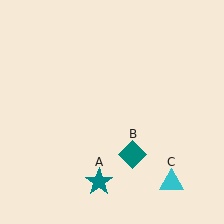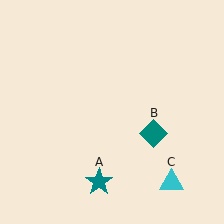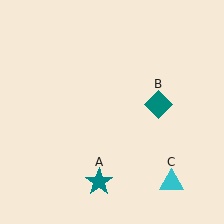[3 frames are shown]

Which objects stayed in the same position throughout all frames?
Teal star (object A) and cyan triangle (object C) remained stationary.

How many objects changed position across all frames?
1 object changed position: teal diamond (object B).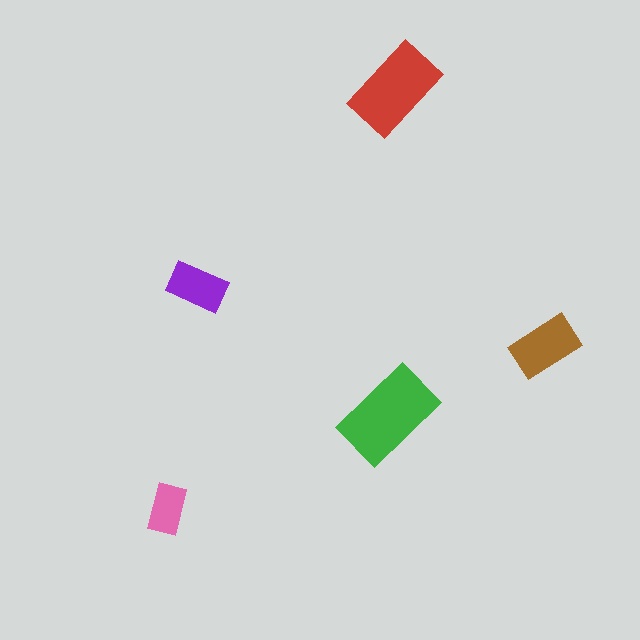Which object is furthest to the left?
The pink rectangle is leftmost.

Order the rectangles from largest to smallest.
the green one, the red one, the brown one, the purple one, the pink one.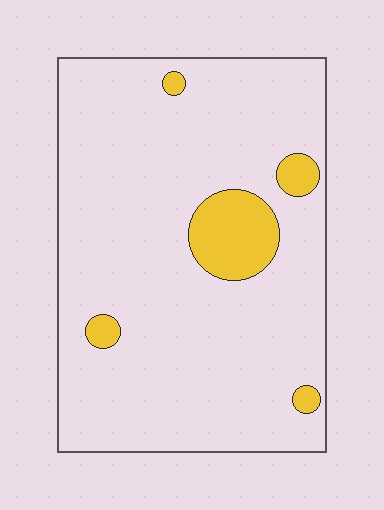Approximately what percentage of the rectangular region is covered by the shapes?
Approximately 10%.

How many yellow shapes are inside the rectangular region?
5.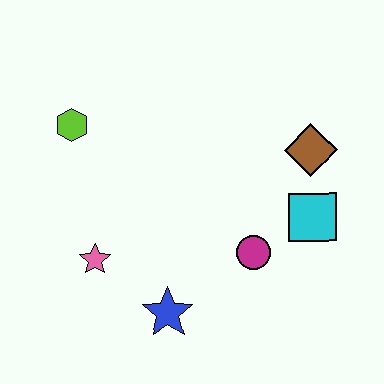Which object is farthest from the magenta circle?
The lime hexagon is farthest from the magenta circle.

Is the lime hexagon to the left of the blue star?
Yes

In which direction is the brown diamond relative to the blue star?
The brown diamond is above the blue star.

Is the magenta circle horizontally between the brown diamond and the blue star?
Yes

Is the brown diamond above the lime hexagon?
No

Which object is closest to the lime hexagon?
The pink star is closest to the lime hexagon.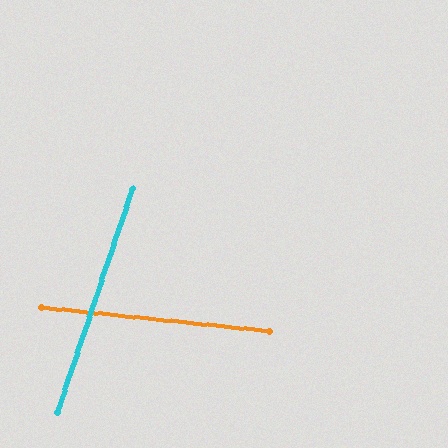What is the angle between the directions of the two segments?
Approximately 78 degrees.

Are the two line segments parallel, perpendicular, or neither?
Neither parallel nor perpendicular — they differ by about 78°.